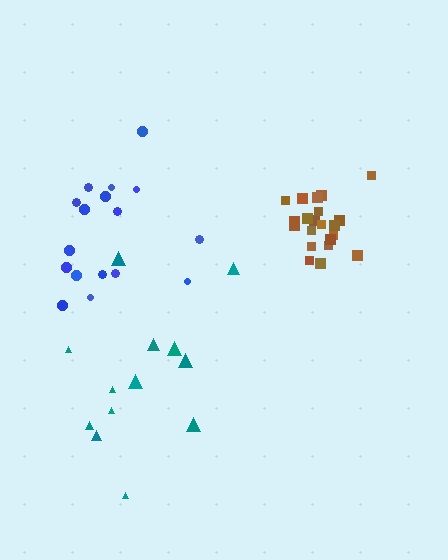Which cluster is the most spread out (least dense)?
Teal.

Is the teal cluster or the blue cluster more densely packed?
Blue.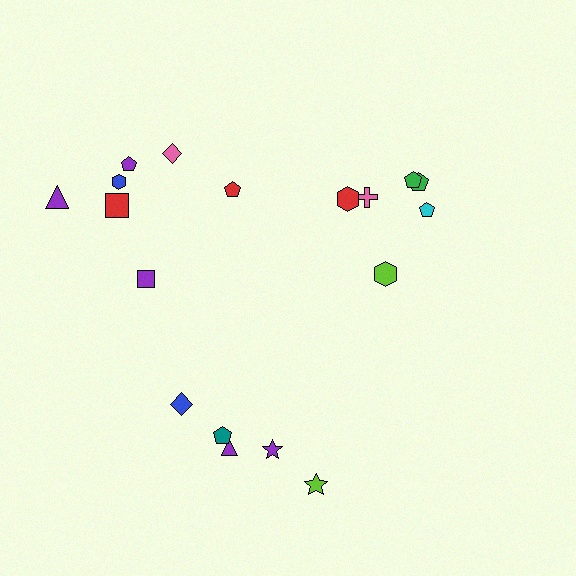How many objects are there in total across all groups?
There are 19 objects.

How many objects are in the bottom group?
There are 5 objects.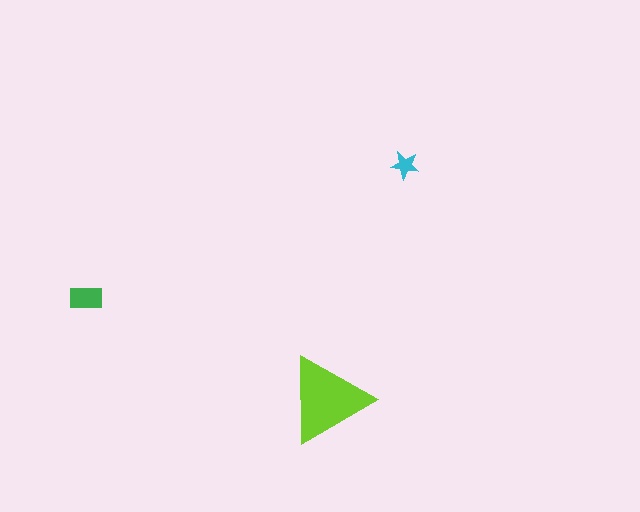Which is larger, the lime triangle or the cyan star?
The lime triangle.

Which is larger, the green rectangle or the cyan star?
The green rectangle.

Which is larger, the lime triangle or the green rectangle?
The lime triangle.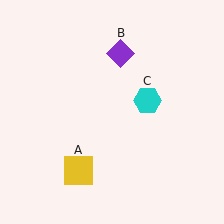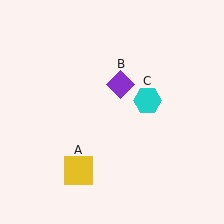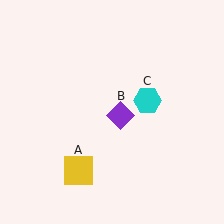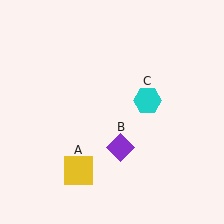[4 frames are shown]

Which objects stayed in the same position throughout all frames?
Yellow square (object A) and cyan hexagon (object C) remained stationary.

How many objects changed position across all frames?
1 object changed position: purple diamond (object B).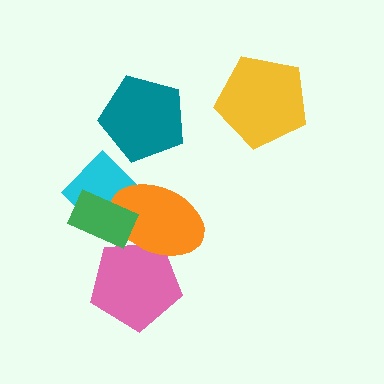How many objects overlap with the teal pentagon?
0 objects overlap with the teal pentagon.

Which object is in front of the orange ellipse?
The green rectangle is in front of the orange ellipse.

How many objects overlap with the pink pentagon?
1 object overlaps with the pink pentagon.